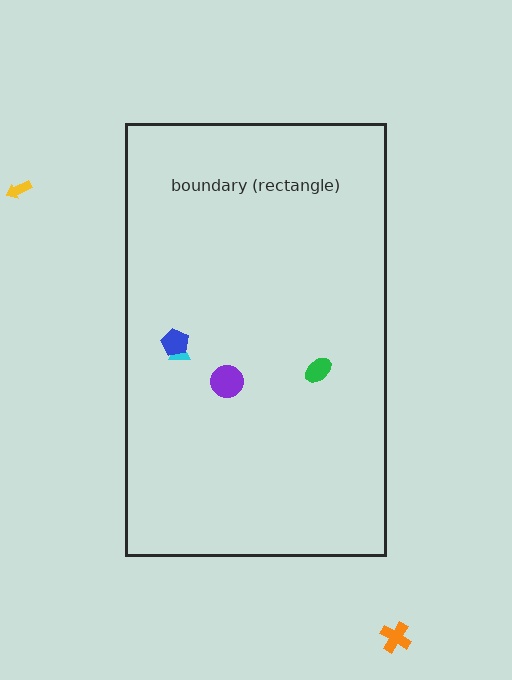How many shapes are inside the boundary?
4 inside, 2 outside.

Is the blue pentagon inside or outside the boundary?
Inside.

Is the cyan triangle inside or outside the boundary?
Inside.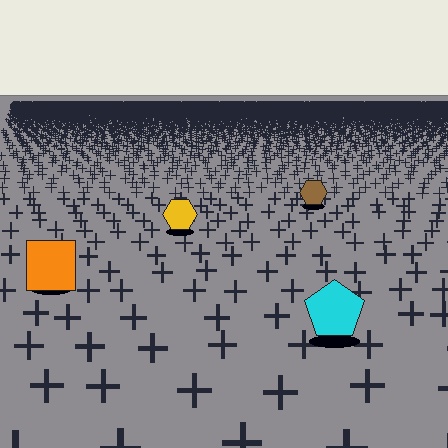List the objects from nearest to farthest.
From nearest to farthest: the cyan pentagon, the orange square, the yellow hexagon, the brown hexagon.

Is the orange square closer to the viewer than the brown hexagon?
Yes. The orange square is closer — you can tell from the texture gradient: the ground texture is coarser near it.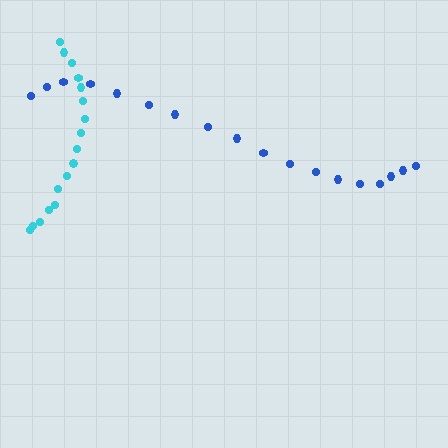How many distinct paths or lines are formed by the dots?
There are 2 distinct paths.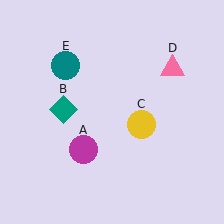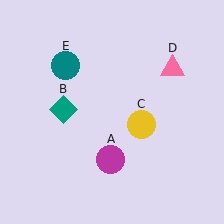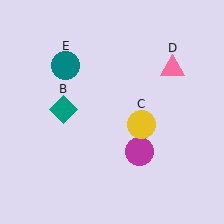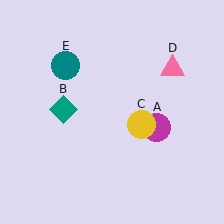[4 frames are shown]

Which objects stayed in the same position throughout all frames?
Teal diamond (object B) and yellow circle (object C) and pink triangle (object D) and teal circle (object E) remained stationary.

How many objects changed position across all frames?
1 object changed position: magenta circle (object A).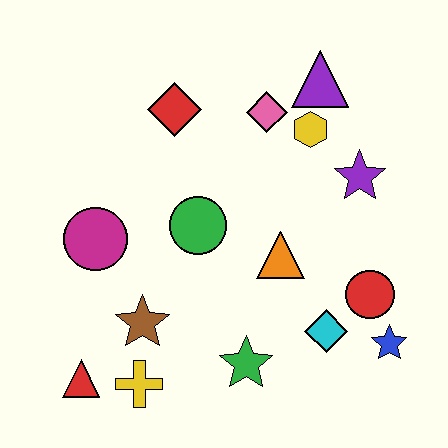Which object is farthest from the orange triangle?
The red triangle is farthest from the orange triangle.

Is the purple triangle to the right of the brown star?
Yes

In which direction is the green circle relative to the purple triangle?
The green circle is below the purple triangle.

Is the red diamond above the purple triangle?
No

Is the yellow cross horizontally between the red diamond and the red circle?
No